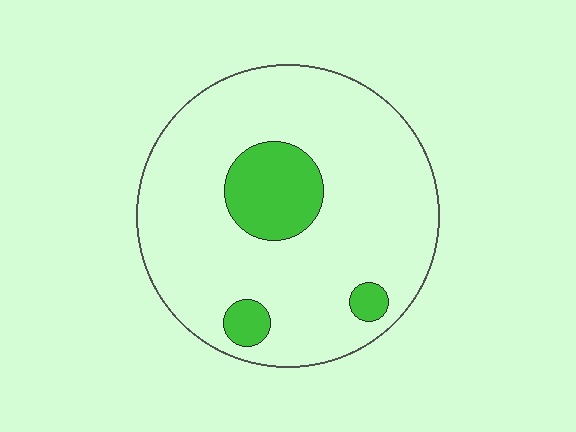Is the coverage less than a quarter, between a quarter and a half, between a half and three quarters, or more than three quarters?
Less than a quarter.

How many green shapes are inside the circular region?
3.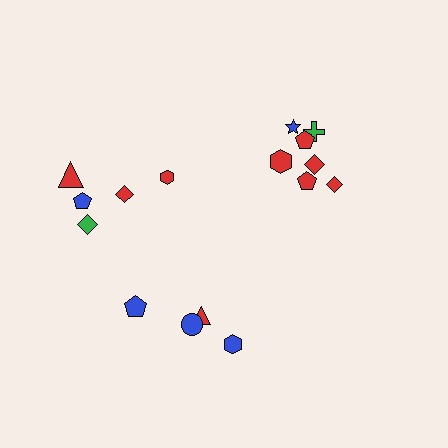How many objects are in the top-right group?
There are 7 objects.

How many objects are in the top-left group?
There are 5 objects.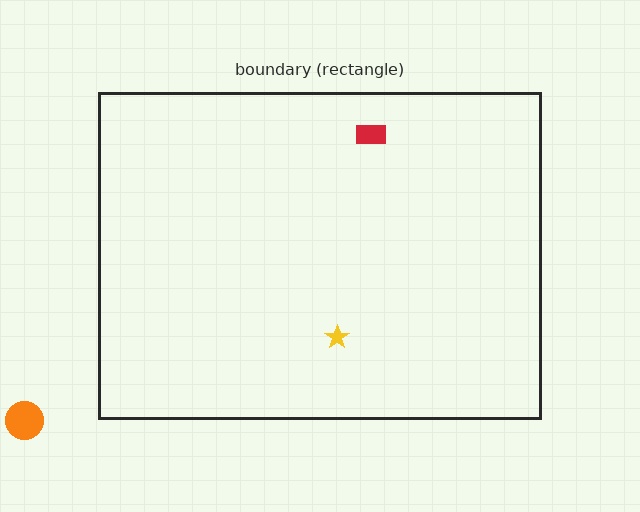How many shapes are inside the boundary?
2 inside, 1 outside.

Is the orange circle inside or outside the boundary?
Outside.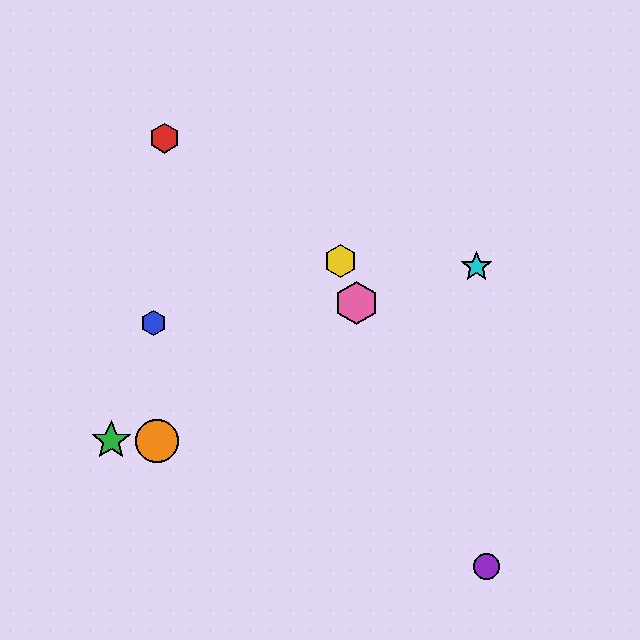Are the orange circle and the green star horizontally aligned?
Yes, both are at y≈441.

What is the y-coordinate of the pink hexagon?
The pink hexagon is at y≈303.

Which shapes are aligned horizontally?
The green star, the orange circle are aligned horizontally.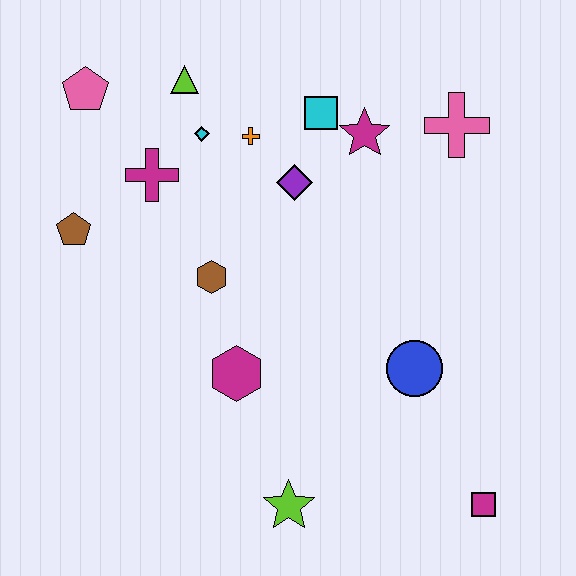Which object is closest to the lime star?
The magenta hexagon is closest to the lime star.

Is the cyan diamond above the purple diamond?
Yes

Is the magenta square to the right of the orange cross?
Yes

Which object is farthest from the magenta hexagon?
The pink cross is farthest from the magenta hexagon.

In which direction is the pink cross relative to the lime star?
The pink cross is above the lime star.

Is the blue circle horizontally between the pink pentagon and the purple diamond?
No